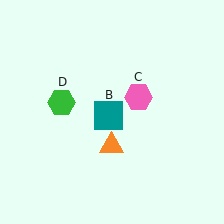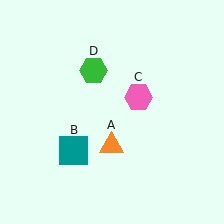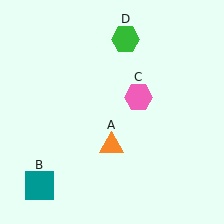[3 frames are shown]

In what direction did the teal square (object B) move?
The teal square (object B) moved down and to the left.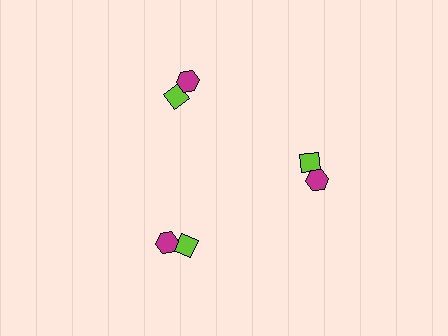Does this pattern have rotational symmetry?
Yes, this pattern has 3-fold rotational symmetry. It looks the same after rotating 120 degrees around the center.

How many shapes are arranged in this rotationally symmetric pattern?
There are 6 shapes, arranged in 3 groups of 2.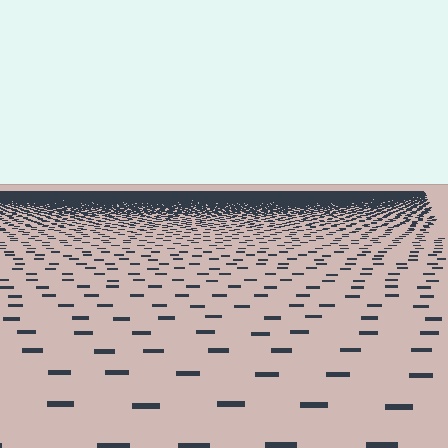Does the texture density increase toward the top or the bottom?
Density increases toward the top.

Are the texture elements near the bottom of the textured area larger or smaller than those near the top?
Larger. Near the bottom, elements are closer to the viewer and appear at a bigger on-screen size.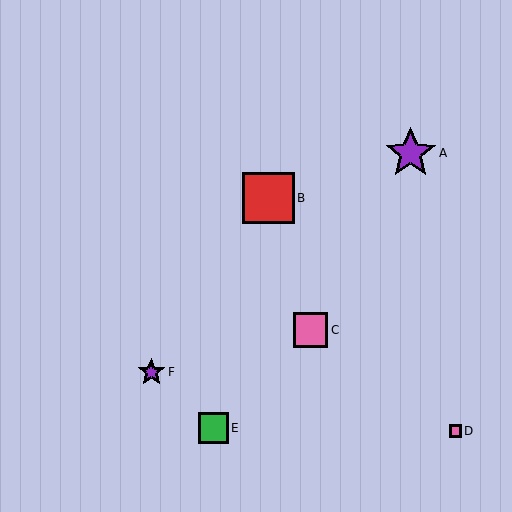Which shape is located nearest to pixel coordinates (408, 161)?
The purple star (labeled A) at (411, 153) is nearest to that location.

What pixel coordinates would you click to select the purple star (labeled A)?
Click at (411, 153) to select the purple star A.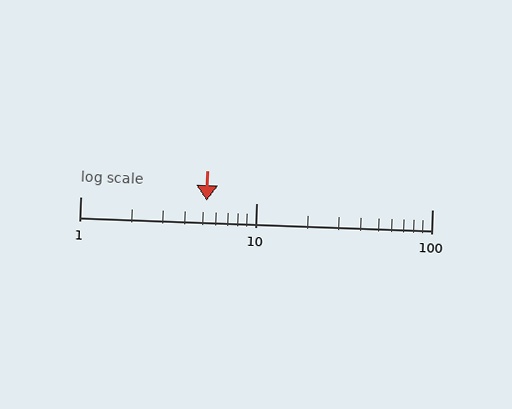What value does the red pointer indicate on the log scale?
The pointer indicates approximately 5.2.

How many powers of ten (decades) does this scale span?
The scale spans 2 decades, from 1 to 100.